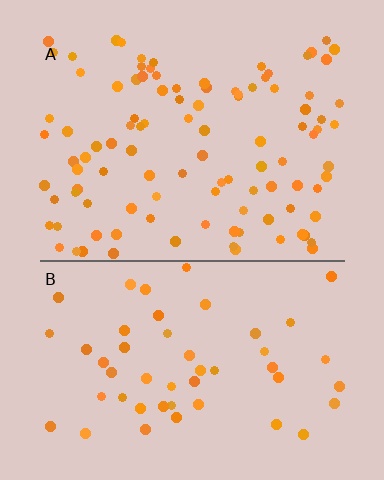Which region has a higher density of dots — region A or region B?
A (the top).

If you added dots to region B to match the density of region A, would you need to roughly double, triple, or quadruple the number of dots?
Approximately double.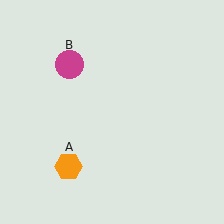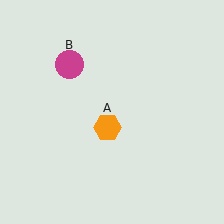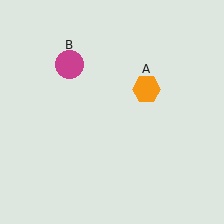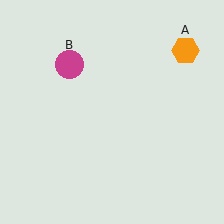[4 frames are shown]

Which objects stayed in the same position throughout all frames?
Magenta circle (object B) remained stationary.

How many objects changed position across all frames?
1 object changed position: orange hexagon (object A).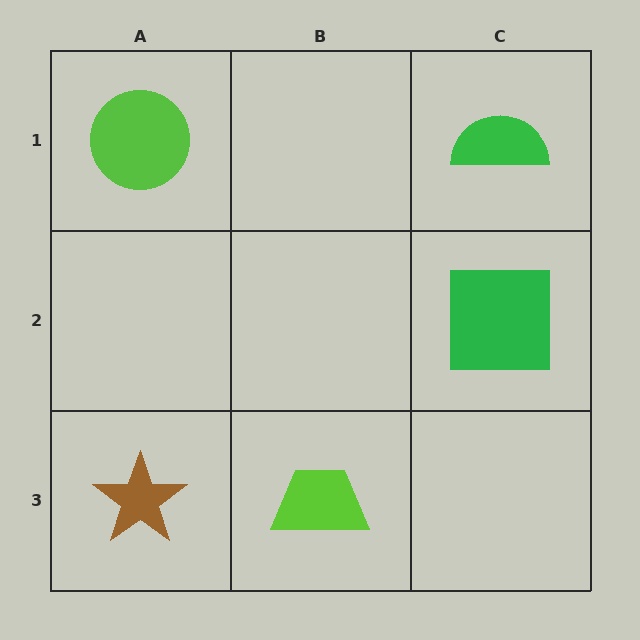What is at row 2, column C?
A green square.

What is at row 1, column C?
A green semicircle.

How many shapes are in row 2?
1 shape.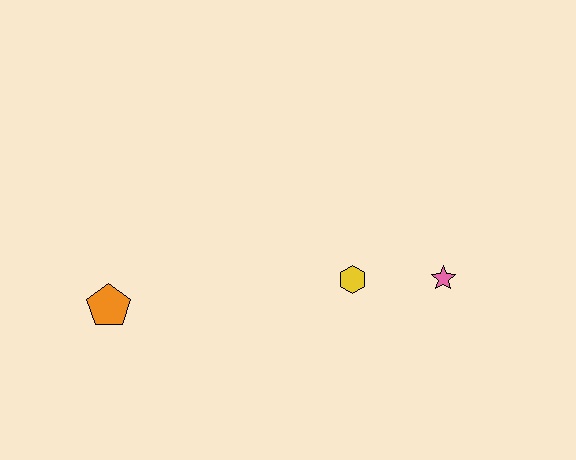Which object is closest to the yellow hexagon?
The pink star is closest to the yellow hexagon.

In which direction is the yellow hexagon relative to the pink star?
The yellow hexagon is to the left of the pink star.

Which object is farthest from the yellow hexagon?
The orange pentagon is farthest from the yellow hexagon.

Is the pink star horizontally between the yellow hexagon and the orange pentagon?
No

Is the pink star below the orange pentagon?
No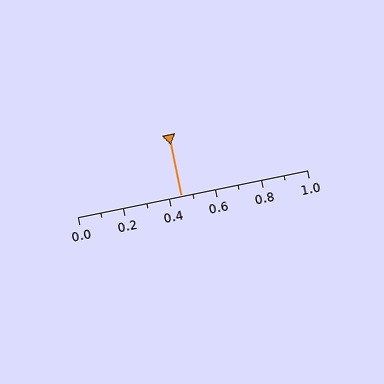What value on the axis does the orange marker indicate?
The marker indicates approximately 0.45.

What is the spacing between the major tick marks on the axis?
The major ticks are spaced 0.2 apart.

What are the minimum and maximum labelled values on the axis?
The axis runs from 0.0 to 1.0.